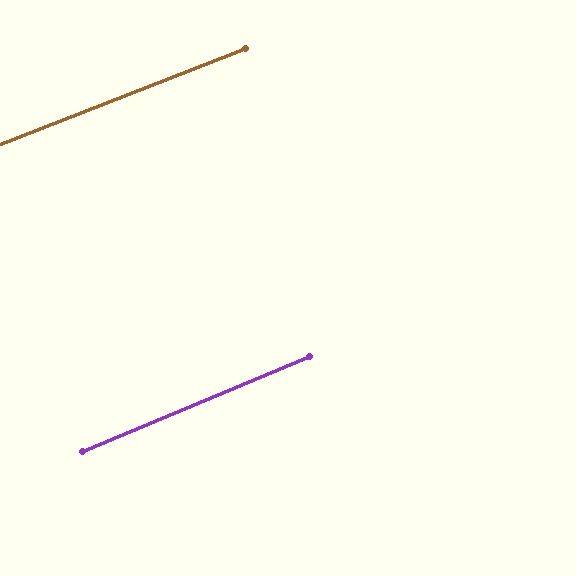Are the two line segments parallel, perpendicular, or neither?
Parallel — their directions differ by only 1.3°.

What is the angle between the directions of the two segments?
Approximately 1 degree.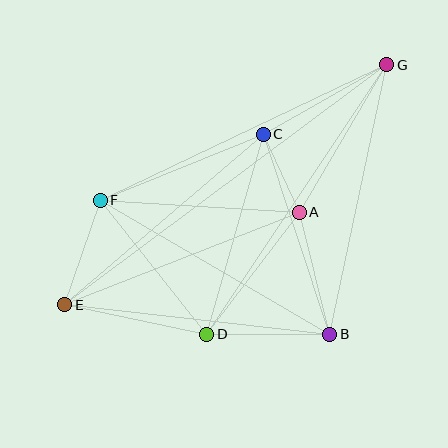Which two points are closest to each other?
Points A and C are closest to each other.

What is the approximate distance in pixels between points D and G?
The distance between D and G is approximately 324 pixels.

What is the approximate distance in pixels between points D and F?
The distance between D and F is approximately 171 pixels.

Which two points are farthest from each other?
Points E and G are farthest from each other.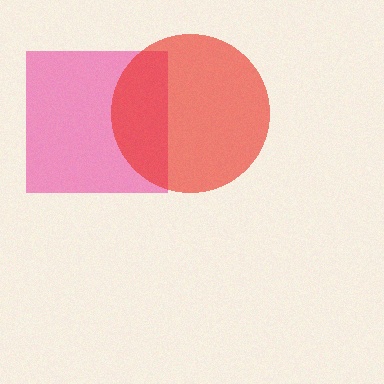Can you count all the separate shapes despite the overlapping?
Yes, there are 2 separate shapes.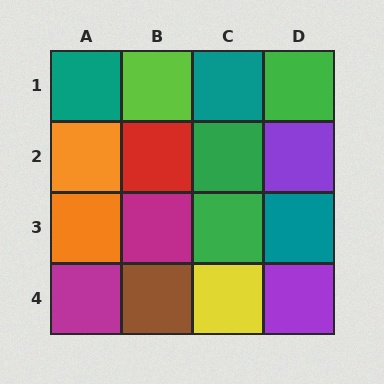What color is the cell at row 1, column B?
Lime.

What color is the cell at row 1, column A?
Teal.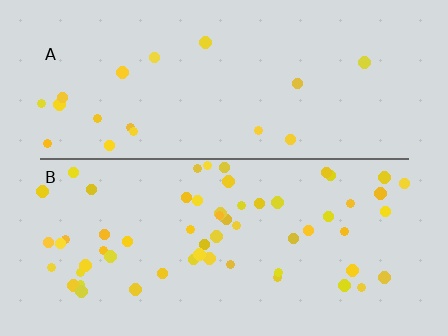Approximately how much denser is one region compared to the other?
Approximately 3.1× — region B over region A.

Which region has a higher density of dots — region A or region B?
B (the bottom).